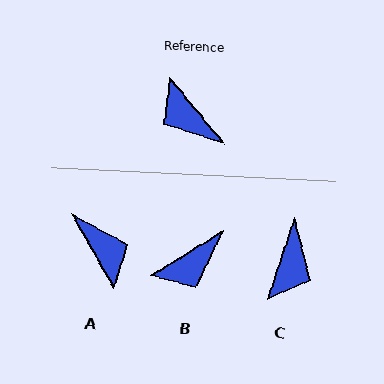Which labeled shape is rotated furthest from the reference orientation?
A, about 170 degrees away.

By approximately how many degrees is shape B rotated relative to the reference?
Approximately 82 degrees counter-clockwise.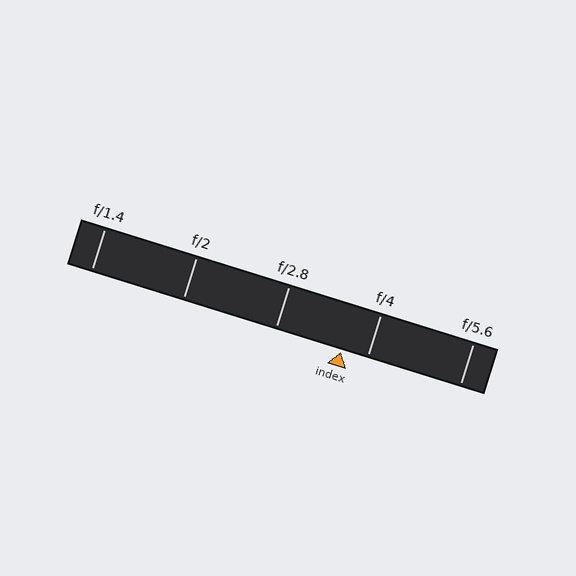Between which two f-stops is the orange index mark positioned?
The index mark is between f/2.8 and f/4.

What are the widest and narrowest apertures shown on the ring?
The widest aperture shown is f/1.4 and the narrowest is f/5.6.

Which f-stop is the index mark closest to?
The index mark is closest to f/4.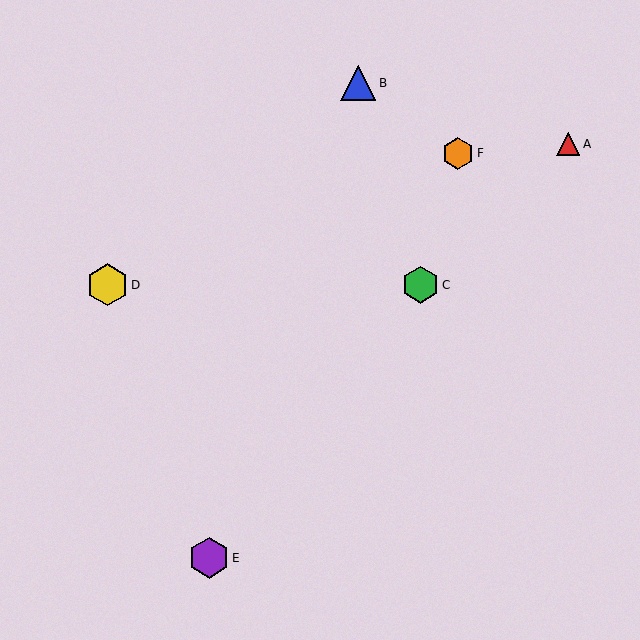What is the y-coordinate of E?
Object E is at y≈558.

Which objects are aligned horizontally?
Objects C, D are aligned horizontally.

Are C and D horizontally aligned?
Yes, both are at y≈285.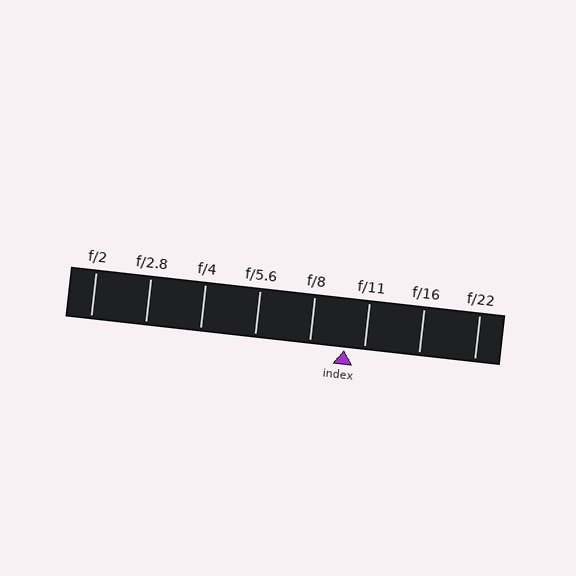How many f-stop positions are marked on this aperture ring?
There are 8 f-stop positions marked.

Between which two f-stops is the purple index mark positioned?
The index mark is between f/8 and f/11.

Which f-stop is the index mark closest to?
The index mark is closest to f/11.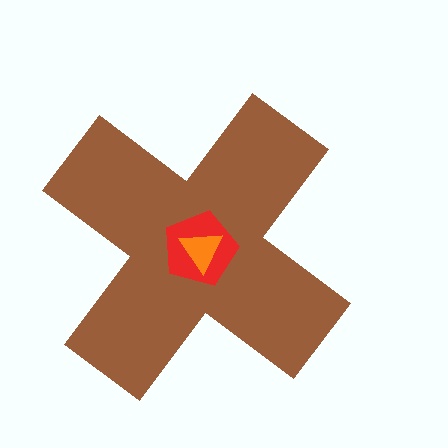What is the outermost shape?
The brown cross.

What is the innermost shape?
The orange triangle.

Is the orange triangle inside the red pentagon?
Yes.